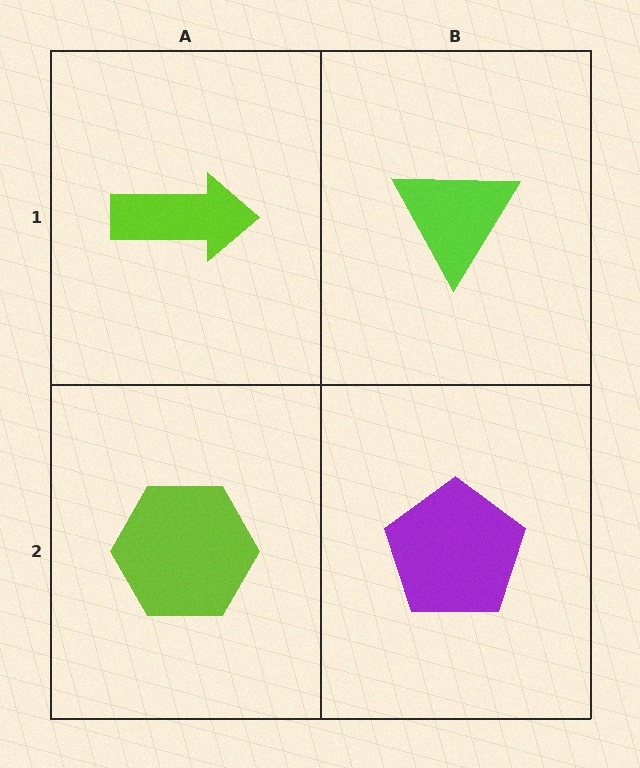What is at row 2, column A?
A lime hexagon.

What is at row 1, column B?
A lime triangle.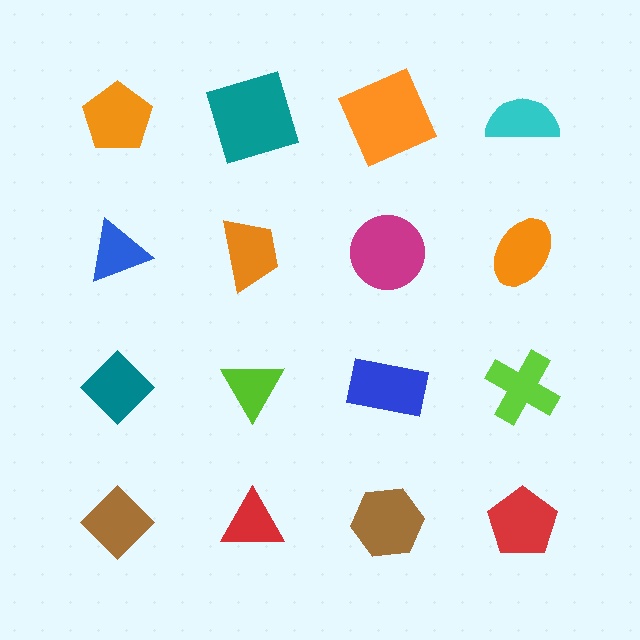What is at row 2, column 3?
A magenta circle.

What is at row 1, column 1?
An orange pentagon.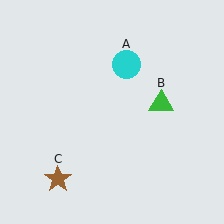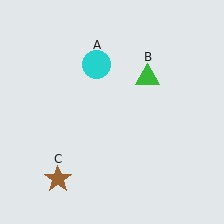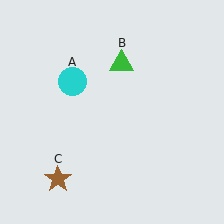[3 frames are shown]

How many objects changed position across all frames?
2 objects changed position: cyan circle (object A), green triangle (object B).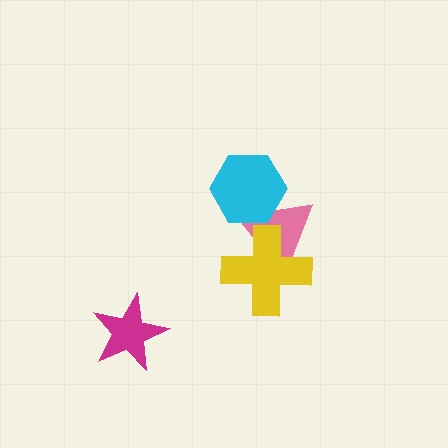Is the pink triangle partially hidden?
Yes, it is partially covered by another shape.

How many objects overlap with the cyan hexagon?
1 object overlaps with the cyan hexagon.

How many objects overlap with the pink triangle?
2 objects overlap with the pink triangle.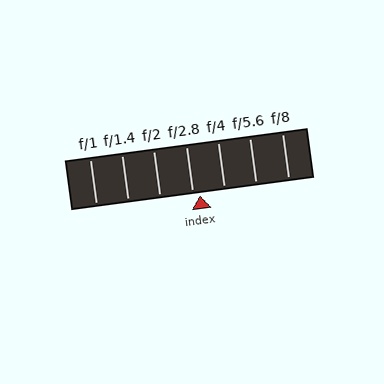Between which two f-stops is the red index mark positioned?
The index mark is between f/2.8 and f/4.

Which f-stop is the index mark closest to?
The index mark is closest to f/2.8.